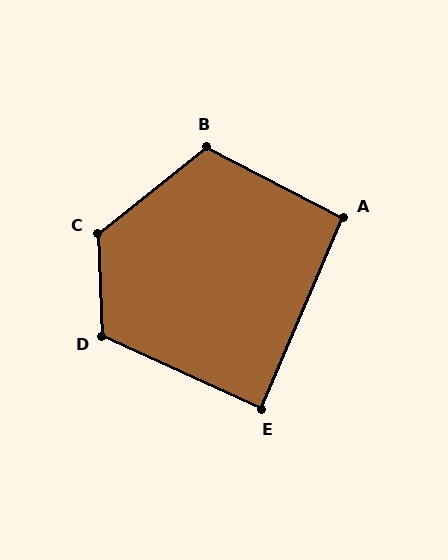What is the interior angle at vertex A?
Approximately 94 degrees (approximately right).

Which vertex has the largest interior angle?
C, at approximately 126 degrees.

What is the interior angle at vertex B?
Approximately 114 degrees (obtuse).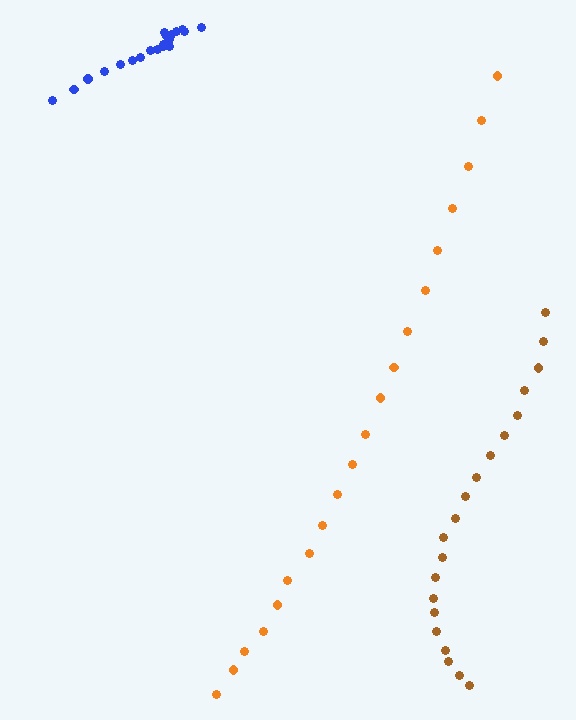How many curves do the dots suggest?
There are 3 distinct paths.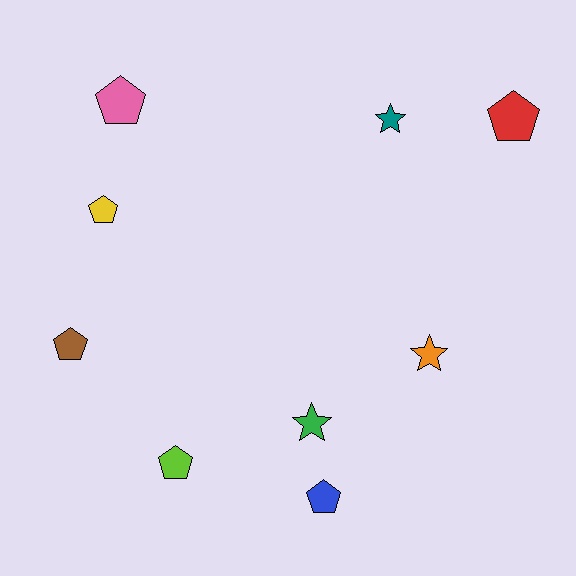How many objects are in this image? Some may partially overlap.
There are 9 objects.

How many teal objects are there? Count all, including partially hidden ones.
There is 1 teal object.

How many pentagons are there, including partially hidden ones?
There are 6 pentagons.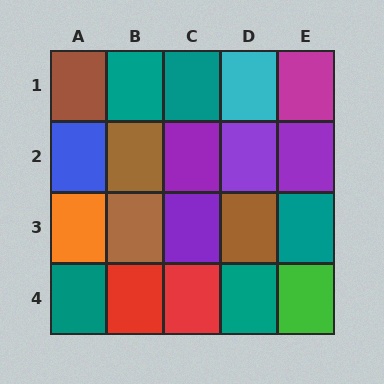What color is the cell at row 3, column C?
Purple.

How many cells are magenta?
1 cell is magenta.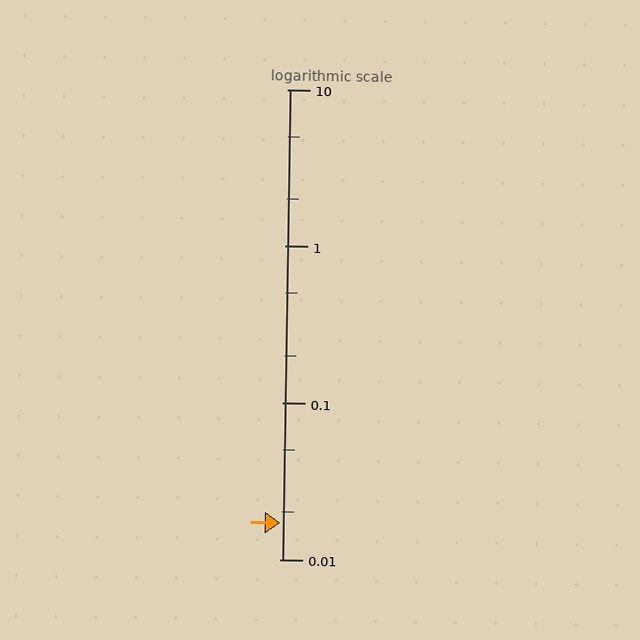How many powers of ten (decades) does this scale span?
The scale spans 3 decades, from 0.01 to 10.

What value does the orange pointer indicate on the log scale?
The pointer indicates approximately 0.017.